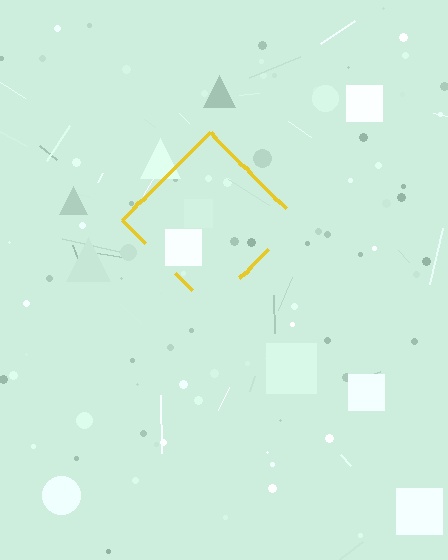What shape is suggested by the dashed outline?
The dashed outline suggests a diamond.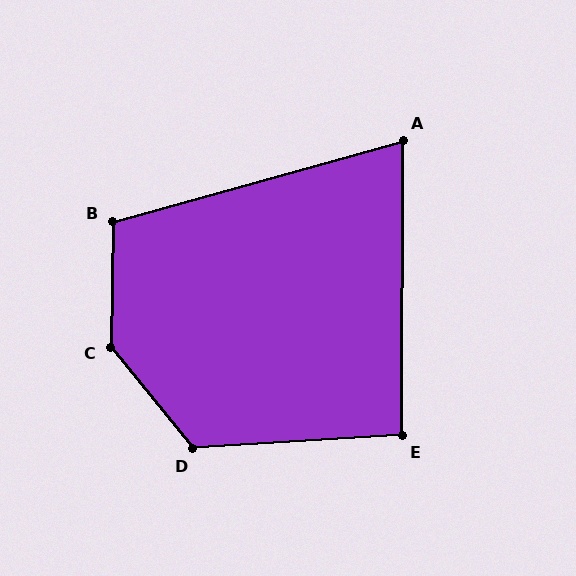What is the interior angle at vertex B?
Approximately 107 degrees (obtuse).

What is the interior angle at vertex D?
Approximately 125 degrees (obtuse).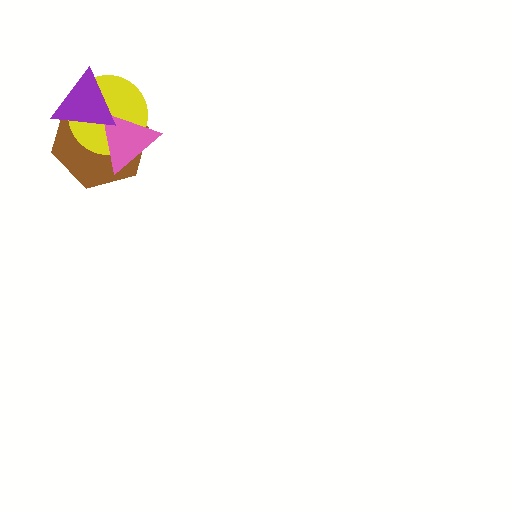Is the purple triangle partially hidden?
No, no other shape covers it.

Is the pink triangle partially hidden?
Yes, it is partially covered by another shape.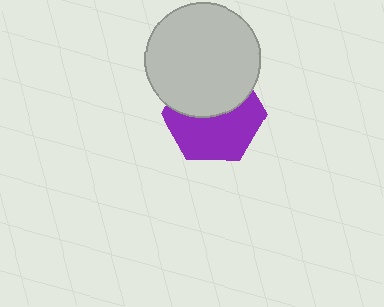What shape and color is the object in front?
The object in front is a light gray circle.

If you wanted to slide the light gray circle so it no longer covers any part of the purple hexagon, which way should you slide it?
Slide it up — that is the most direct way to separate the two shapes.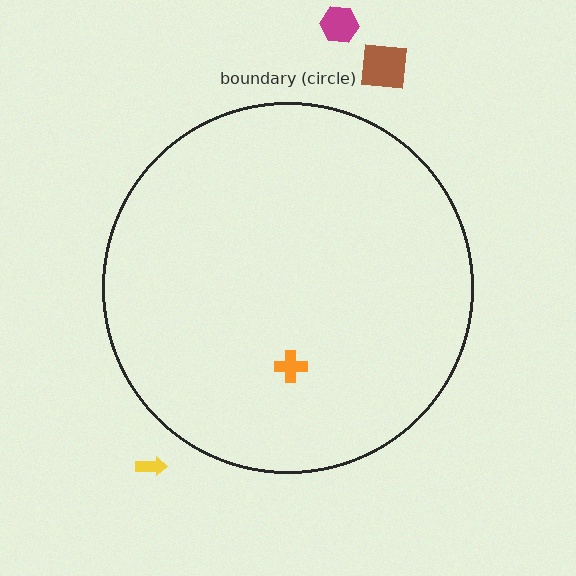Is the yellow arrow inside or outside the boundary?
Outside.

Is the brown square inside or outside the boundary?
Outside.